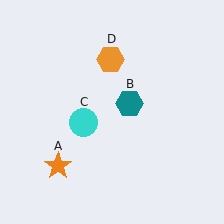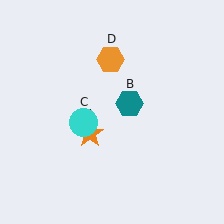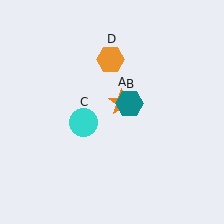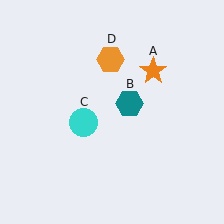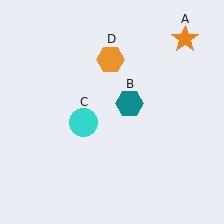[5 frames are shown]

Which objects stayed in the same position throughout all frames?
Teal hexagon (object B) and cyan circle (object C) and orange hexagon (object D) remained stationary.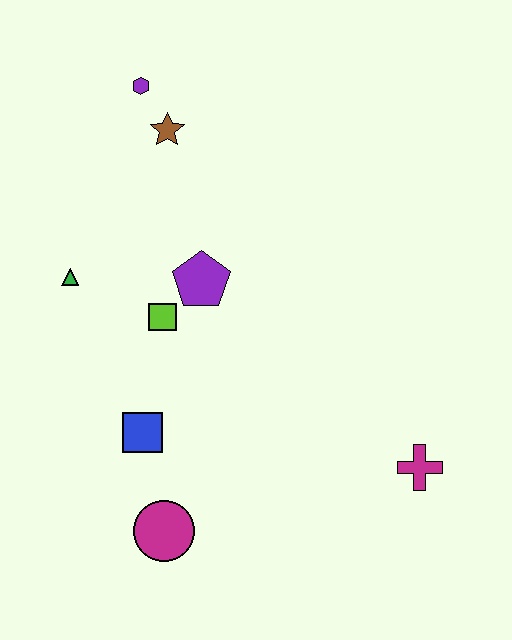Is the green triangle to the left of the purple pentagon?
Yes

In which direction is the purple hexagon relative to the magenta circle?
The purple hexagon is above the magenta circle.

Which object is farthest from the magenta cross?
The purple hexagon is farthest from the magenta cross.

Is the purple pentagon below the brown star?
Yes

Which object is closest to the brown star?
The purple hexagon is closest to the brown star.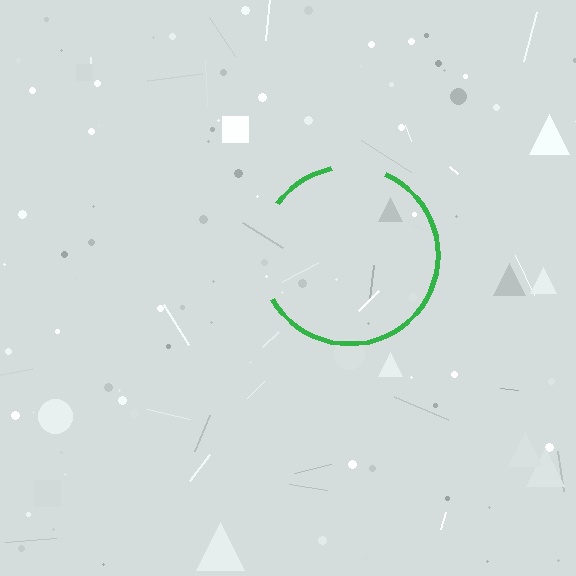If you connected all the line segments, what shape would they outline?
They would outline a circle.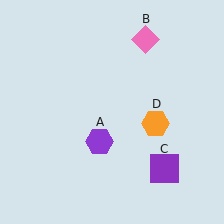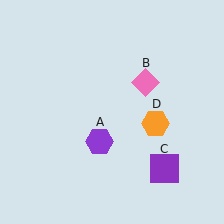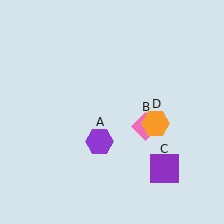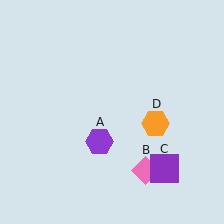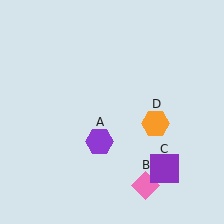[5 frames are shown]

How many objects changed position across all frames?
1 object changed position: pink diamond (object B).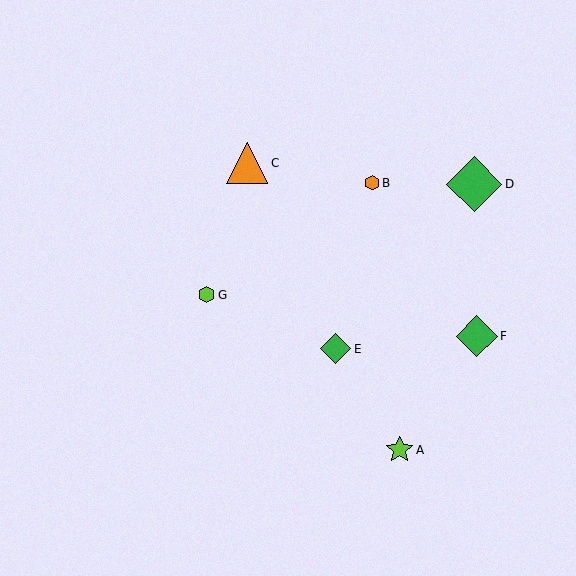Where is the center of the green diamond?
The center of the green diamond is at (477, 336).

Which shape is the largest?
The green diamond (labeled D) is the largest.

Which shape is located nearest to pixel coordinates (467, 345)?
The green diamond (labeled F) at (477, 336) is nearest to that location.